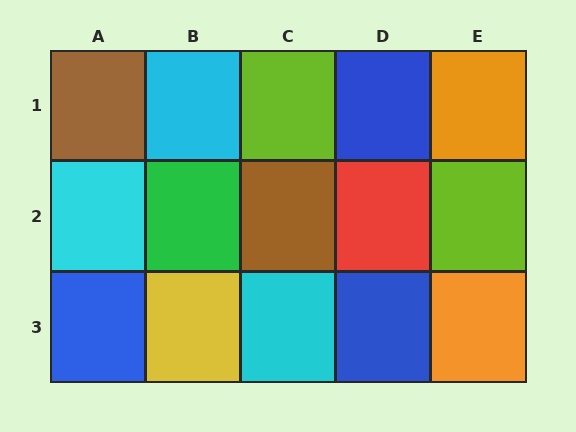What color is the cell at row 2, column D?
Red.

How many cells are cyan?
3 cells are cyan.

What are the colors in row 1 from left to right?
Brown, cyan, lime, blue, orange.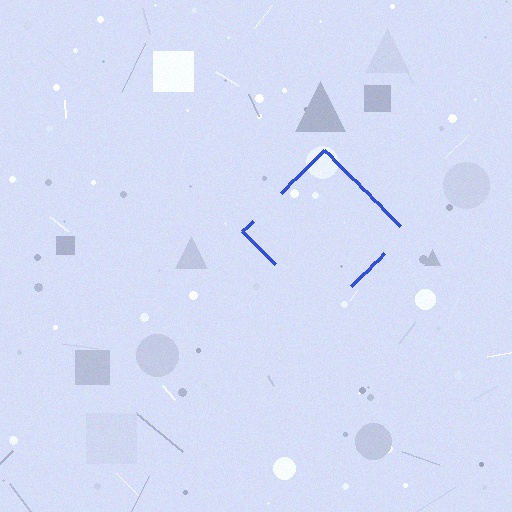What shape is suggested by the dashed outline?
The dashed outline suggests a diamond.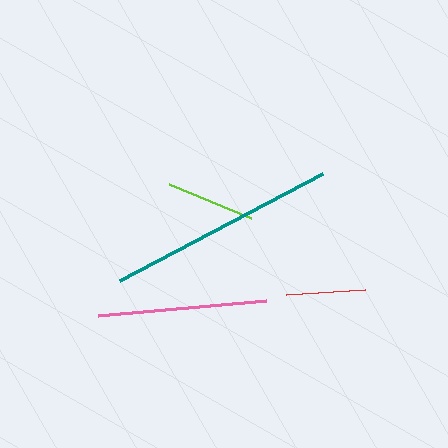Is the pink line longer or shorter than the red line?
The pink line is longer than the red line.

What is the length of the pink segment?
The pink segment is approximately 169 pixels long.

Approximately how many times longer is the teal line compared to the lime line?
The teal line is approximately 2.6 times the length of the lime line.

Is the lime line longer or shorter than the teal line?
The teal line is longer than the lime line.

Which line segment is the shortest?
The red line is the shortest at approximately 79 pixels.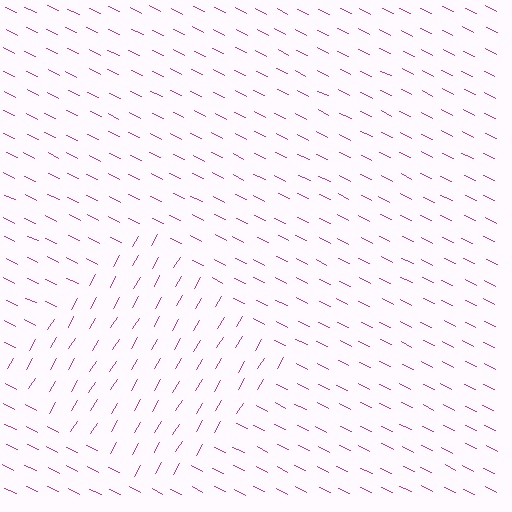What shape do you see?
I see a diamond.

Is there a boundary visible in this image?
Yes, there is a texture boundary formed by a change in line orientation.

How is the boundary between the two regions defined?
The boundary is defined purely by a change in line orientation (approximately 86 degrees difference). All lines are the same color and thickness.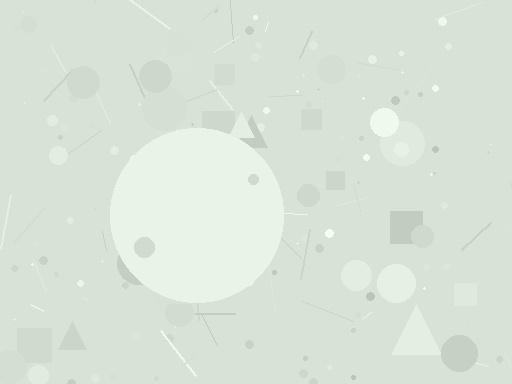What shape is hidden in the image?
A circle is hidden in the image.